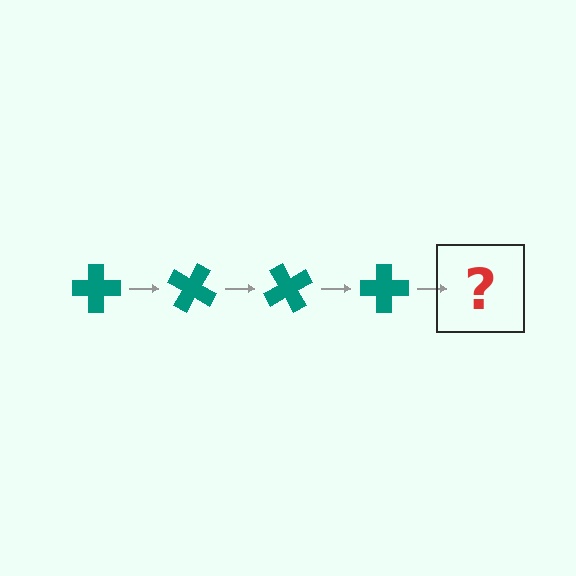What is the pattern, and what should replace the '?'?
The pattern is that the cross rotates 30 degrees each step. The '?' should be a teal cross rotated 120 degrees.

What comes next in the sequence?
The next element should be a teal cross rotated 120 degrees.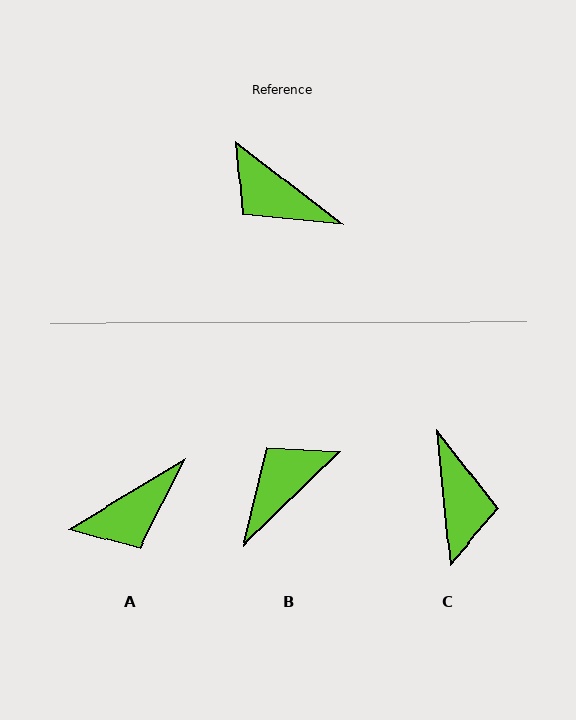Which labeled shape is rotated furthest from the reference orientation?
C, about 133 degrees away.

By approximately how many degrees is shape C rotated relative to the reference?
Approximately 133 degrees counter-clockwise.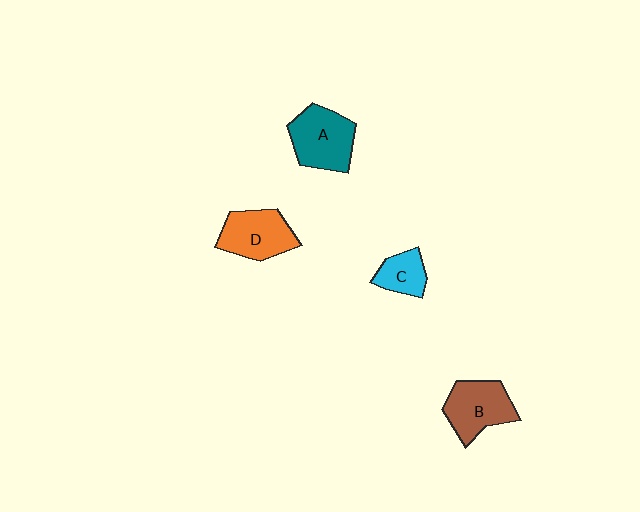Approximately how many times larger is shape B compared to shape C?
Approximately 1.8 times.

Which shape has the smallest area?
Shape C (cyan).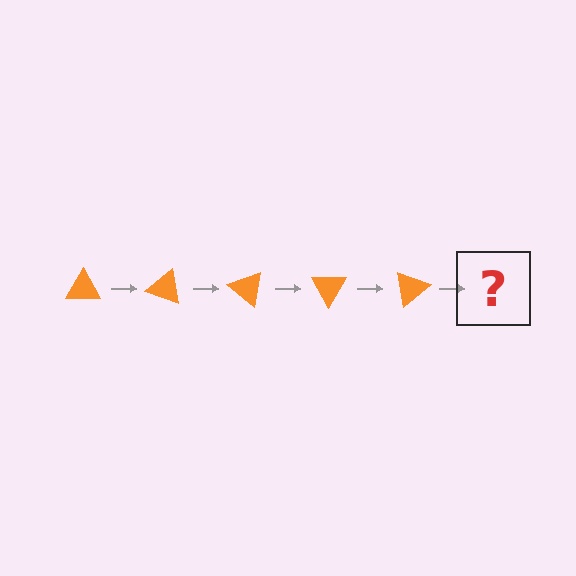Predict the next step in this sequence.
The next step is an orange triangle rotated 100 degrees.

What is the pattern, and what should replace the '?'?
The pattern is that the triangle rotates 20 degrees each step. The '?' should be an orange triangle rotated 100 degrees.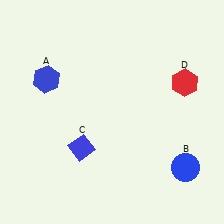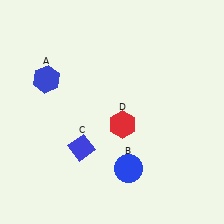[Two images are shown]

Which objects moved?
The objects that moved are: the blue circle (B), the red hexagon (D).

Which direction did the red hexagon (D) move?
The red hexagon (D) moved left.